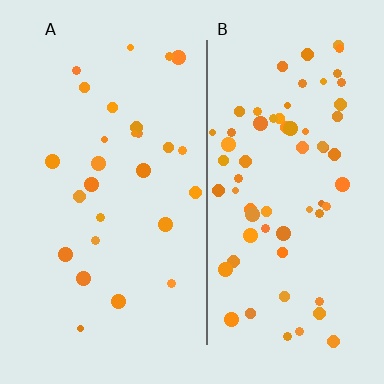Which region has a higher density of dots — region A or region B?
B (the right).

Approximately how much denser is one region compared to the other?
Approximately 2.5× — region B over region A.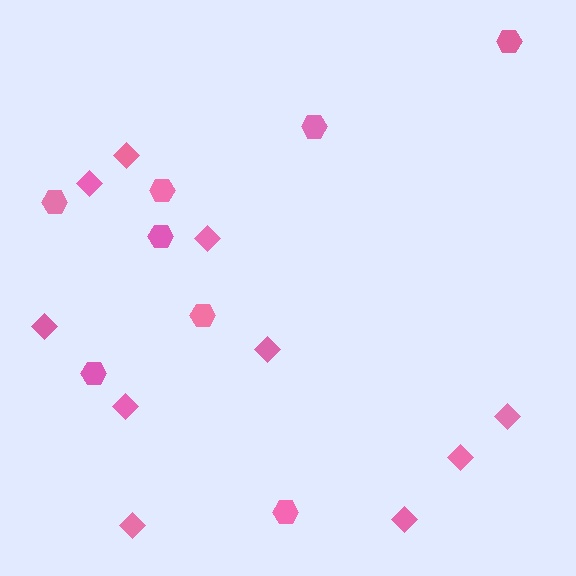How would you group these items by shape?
There are 2 groups: one group of hexagons (8) and one group of diamonds (10).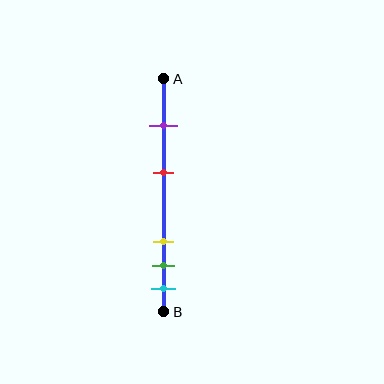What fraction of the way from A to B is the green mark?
The green mark is approximately 80% (0.8) of the way from A to B.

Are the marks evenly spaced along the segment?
No, the marks are not evenly spaced.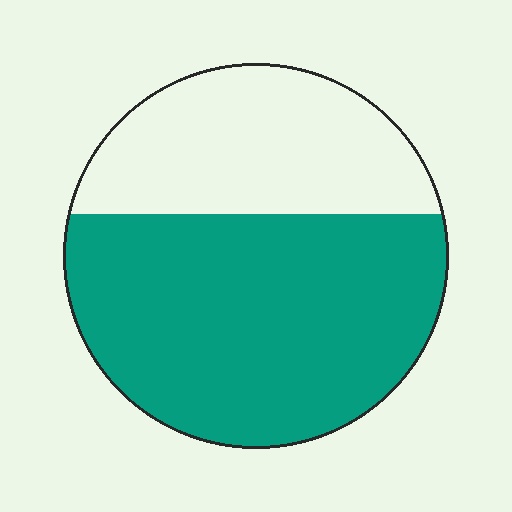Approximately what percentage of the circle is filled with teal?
Approximately 65%.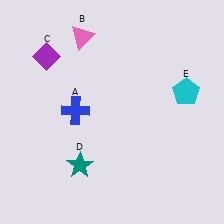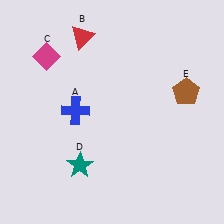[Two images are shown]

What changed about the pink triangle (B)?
In Image 1, B is pink. In Image 2, it changed to red.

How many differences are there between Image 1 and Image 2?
There are 3 differences between the two images.